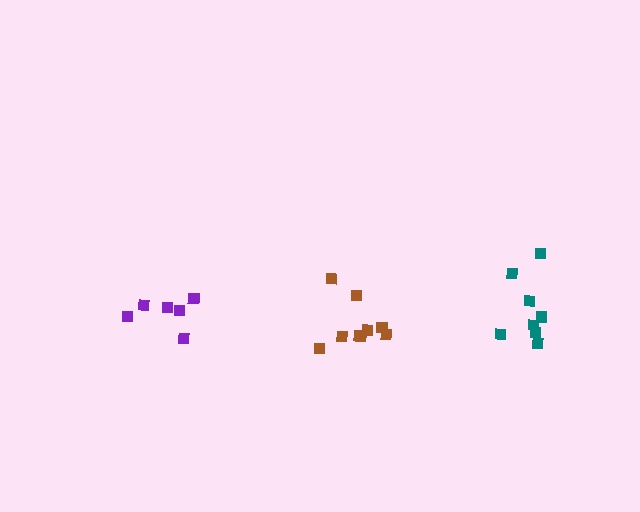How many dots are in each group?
Group 1: 6 dots, Group 2: 9 dots, Group 3: 8 dots (23 total).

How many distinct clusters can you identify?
There are 3 distinct clusters.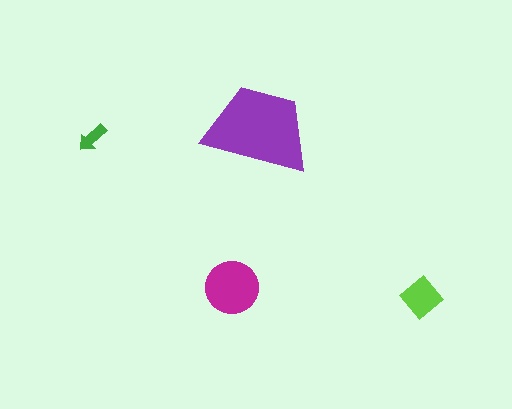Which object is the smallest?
The green arrow.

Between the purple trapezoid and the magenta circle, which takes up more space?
The purple trapezoid.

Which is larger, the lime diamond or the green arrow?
The lime diamond.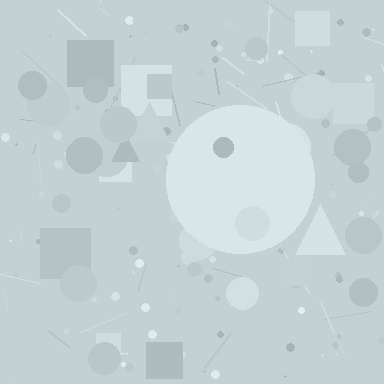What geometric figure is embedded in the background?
A circle is embedded in the background.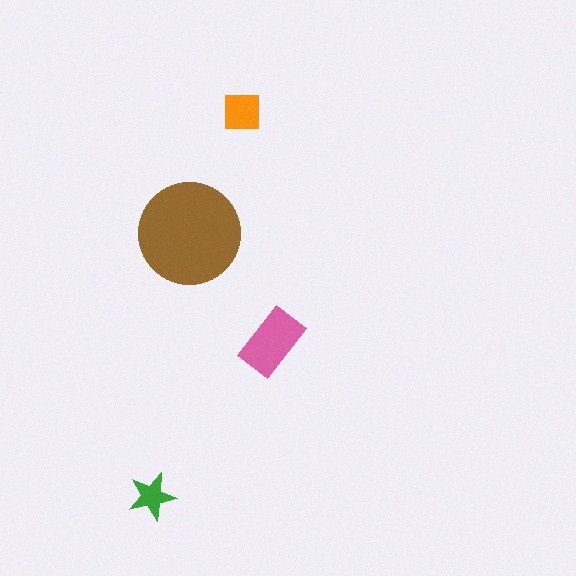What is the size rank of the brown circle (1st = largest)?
1st.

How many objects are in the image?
There are 4 objects in the image.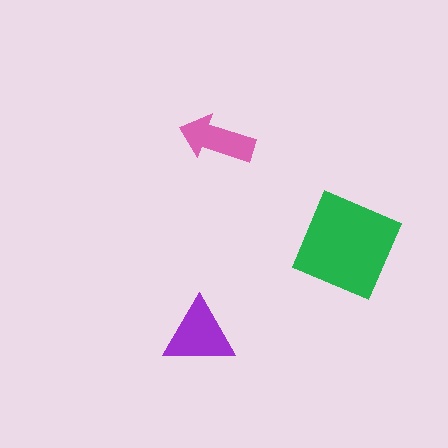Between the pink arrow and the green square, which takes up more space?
The green square.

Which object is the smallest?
The pink arrow.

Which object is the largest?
The green square.